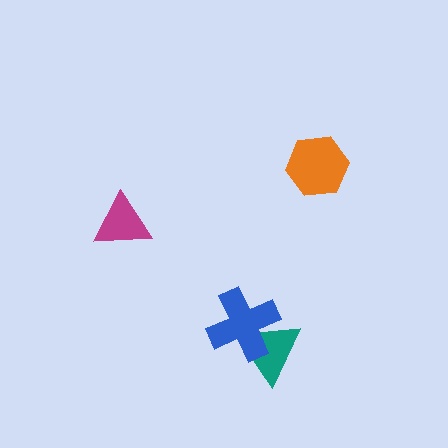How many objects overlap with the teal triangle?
1 object overlaps with the teal triangle.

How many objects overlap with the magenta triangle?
0 objects overlap with the magenta triangle.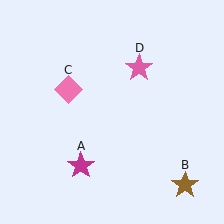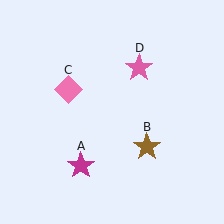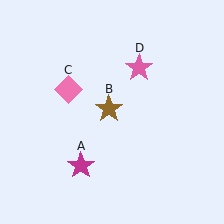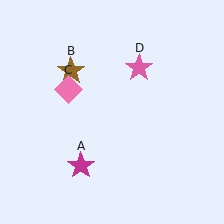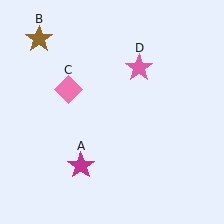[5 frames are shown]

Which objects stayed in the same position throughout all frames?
Magenta star (object A) and pink diamond (object C) and pink star (object D) remained stationary.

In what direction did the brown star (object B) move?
The brown star (object B) moved up and to the left.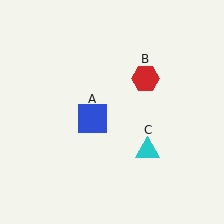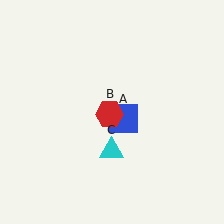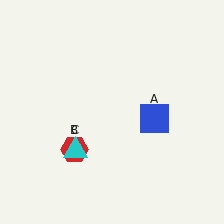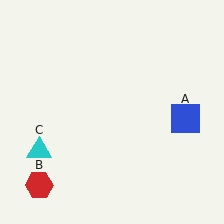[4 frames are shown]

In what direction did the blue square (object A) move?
The blue square (object A) moved right.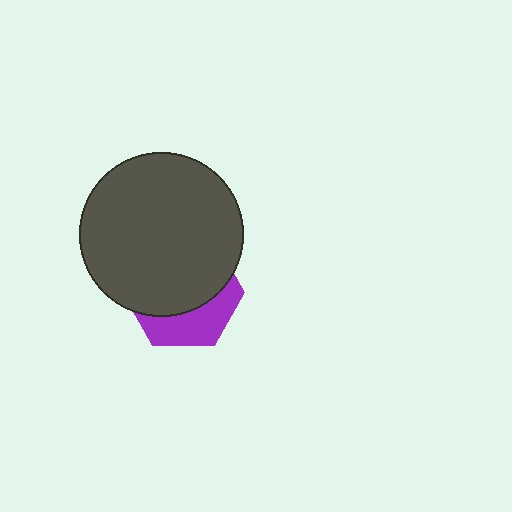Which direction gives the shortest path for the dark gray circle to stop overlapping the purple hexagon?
Moving up gives the shortest separation.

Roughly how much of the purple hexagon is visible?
A small part of it is visible (roughly 35%).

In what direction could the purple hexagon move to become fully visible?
The purple hexagon could move down. That would shift it out from behind the dark gray circle entirely.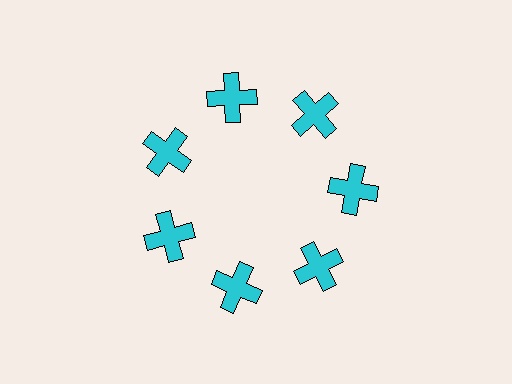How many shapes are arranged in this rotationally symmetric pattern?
There are 7 shapes, arranged in 7 groups of 1.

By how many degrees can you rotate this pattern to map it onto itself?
The pattern maps onto itself every 51 degrees of rotation.